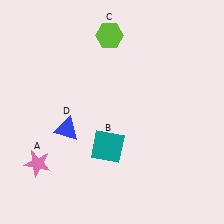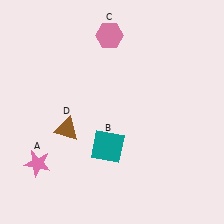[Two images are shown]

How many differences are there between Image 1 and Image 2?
There are 2 differences between the two images.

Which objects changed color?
C changed from lime to pink. D changed from blue to brown.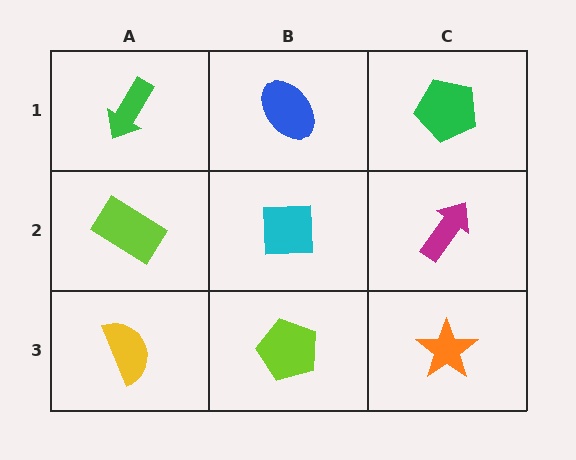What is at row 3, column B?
A lime pentagon.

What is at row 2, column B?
A cyan square.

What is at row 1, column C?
A green pentagon.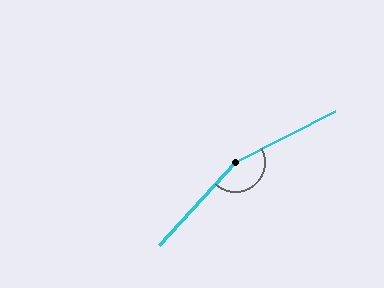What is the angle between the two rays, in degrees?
Approximately 160 degrees.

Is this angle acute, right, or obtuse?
It is obtuse.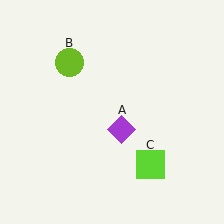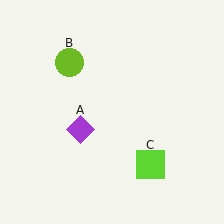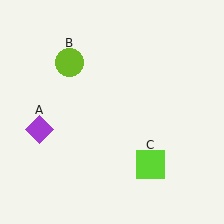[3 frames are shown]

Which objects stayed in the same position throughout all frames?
Lime circle (object B) and lime square (object C) remained stationary.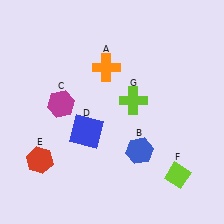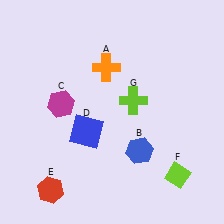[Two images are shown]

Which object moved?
The red hexagon (E) moved down.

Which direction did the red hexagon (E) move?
The red hexagon (E) moved down.